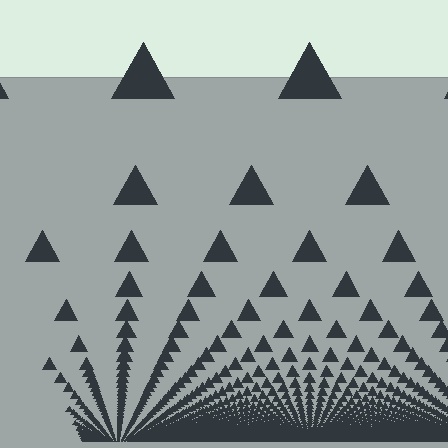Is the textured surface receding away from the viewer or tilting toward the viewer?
The surface appears to tilt toward the viewer. Texture elements get larger and sparser toward the top.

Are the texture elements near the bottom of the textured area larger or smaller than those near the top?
Smaller. The gradient is inverted — elements near the bottom are smaller and denser.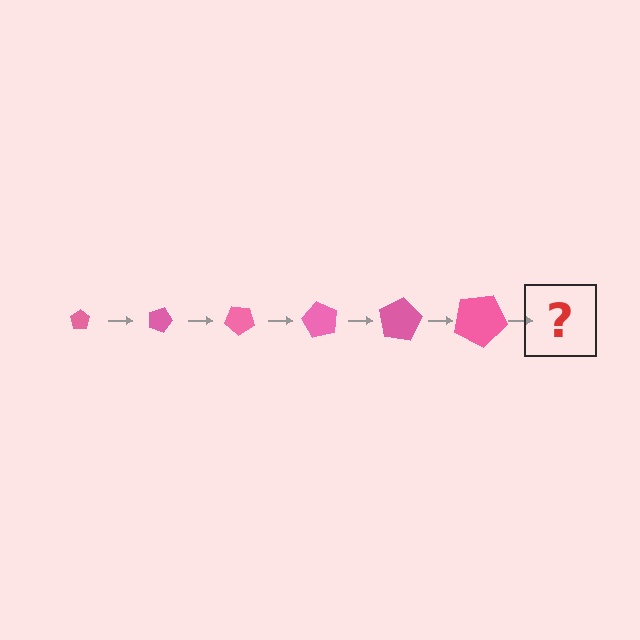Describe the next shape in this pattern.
It should be a pentagon, larger than the previous one and rotated 120 degrees from the start.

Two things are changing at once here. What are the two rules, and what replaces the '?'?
The two rules are that the pentagon grows larger each step and it rotates 20 degrees each step. The '?' should be a pentagon, larger than the previous one and rotated 120 degrees from the start.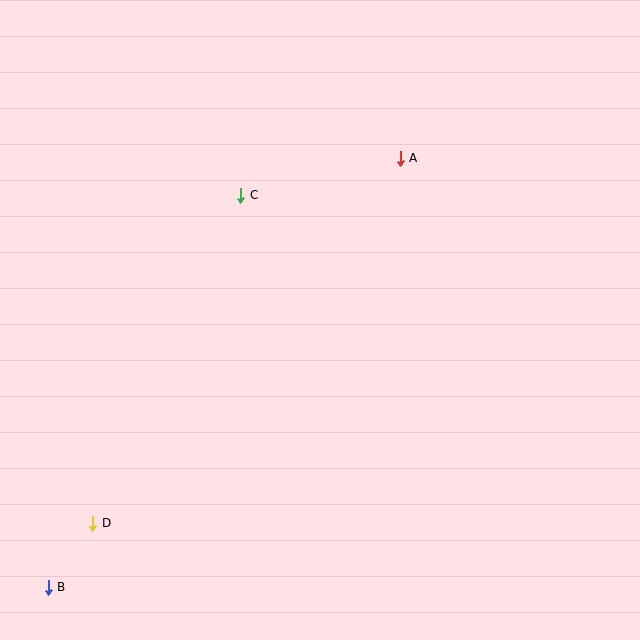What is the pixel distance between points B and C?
The distance between B and C is 437 pixels.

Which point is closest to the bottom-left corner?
Point B is closest to the bottom-left corner.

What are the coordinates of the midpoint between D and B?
The midpoint between D and B is at (70, 555).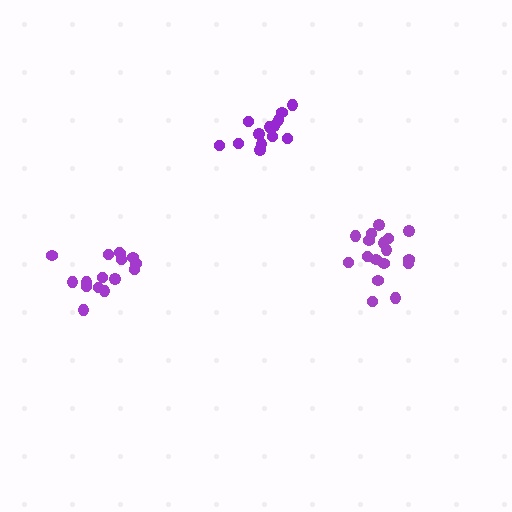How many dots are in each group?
Group 1: 17 dots, Group 2: 16 dots, Group 3: 13 dots (46 total).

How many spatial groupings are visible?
There are 3 spatial groupings.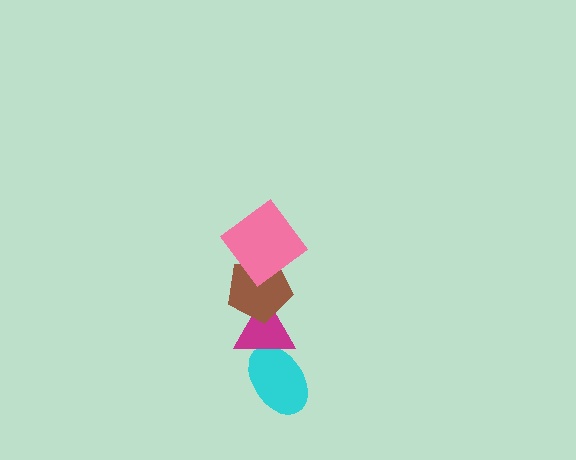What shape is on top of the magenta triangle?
The brown pentagon is on top of the magenta triangle.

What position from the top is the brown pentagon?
The brown pentagon is 2nd from the top.